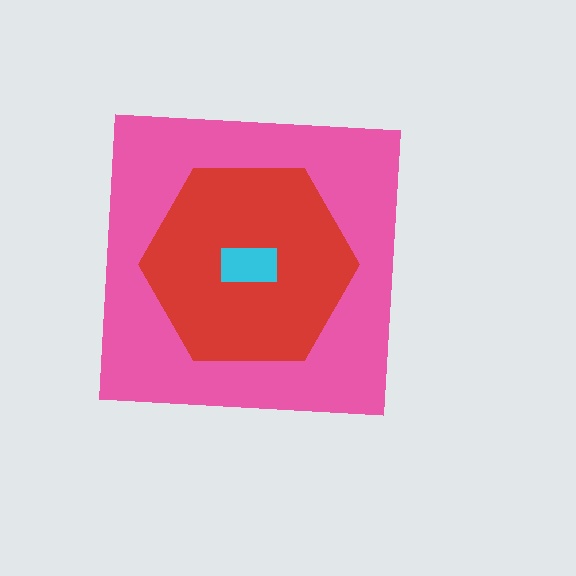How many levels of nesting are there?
3.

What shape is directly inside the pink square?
The red hexagon.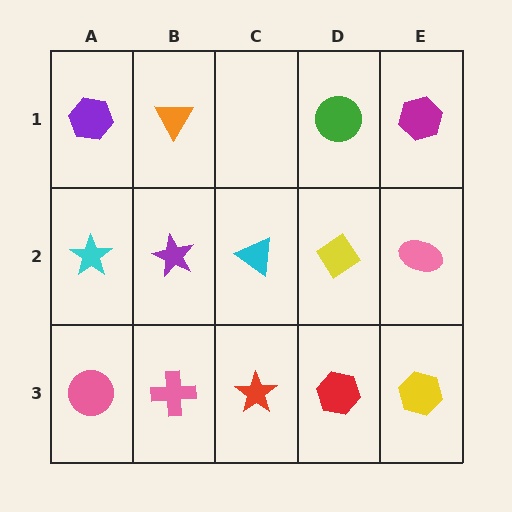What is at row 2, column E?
A pink ellipse.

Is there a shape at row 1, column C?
No, that cell is empty.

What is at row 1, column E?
A magenta hexagon.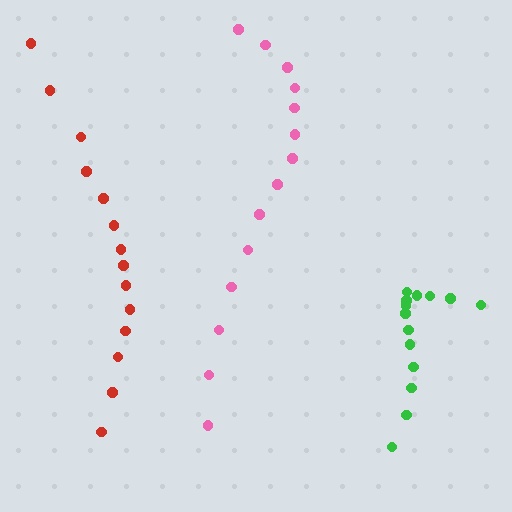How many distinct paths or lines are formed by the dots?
There are 3 distinct paths.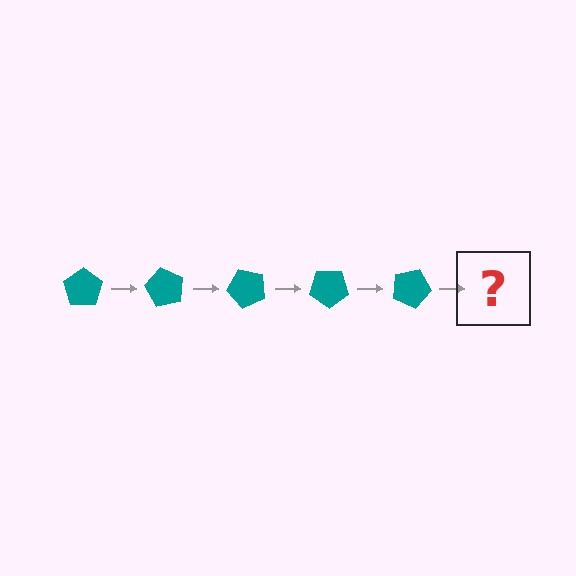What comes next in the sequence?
The next element should be a teal pentagon rotated 300 degrees.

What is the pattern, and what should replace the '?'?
The pattern is that the pentagon rotates 60 degrees each step. The '?' should be a teal pentagon rotated 300 degrees.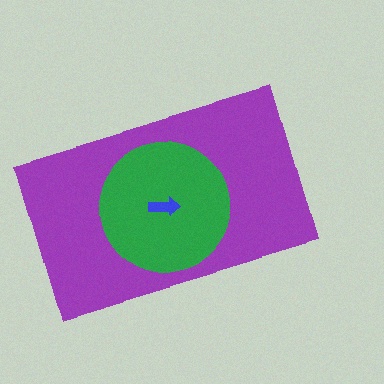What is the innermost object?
The blue arrow.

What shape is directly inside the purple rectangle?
The green circle.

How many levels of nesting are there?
3.